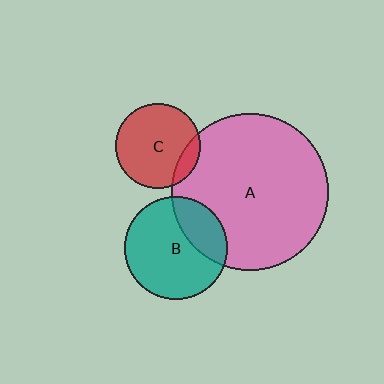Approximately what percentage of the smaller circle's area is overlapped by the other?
Approximately 30%.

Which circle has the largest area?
Circle A (pink).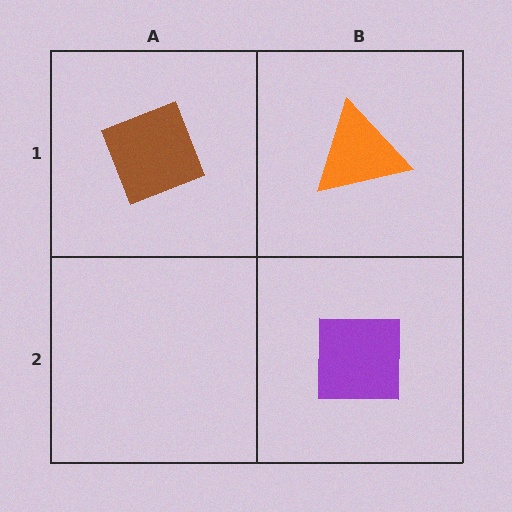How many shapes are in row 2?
1 shape.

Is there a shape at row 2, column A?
No, that cell is empty.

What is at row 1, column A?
A brown diamond.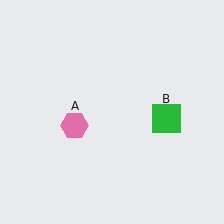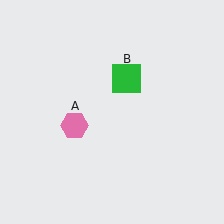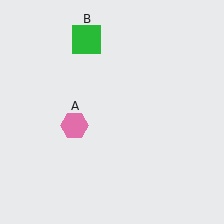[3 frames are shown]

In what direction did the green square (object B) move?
The green square (object B) moved up and to the left.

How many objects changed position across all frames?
1 object changed position: green square (object B).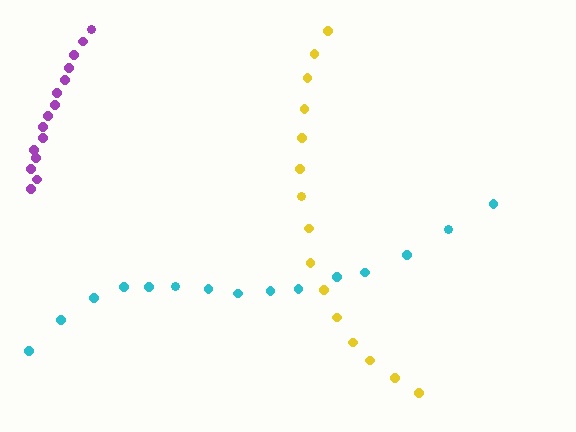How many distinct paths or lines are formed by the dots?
There are 3 distinct paths.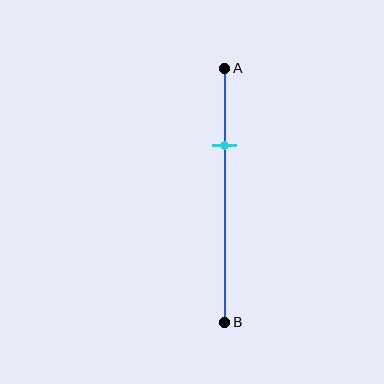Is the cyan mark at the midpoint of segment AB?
No, the mark is at about 30% from A, not at the 50% midpoint.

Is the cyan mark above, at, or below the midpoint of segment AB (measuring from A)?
The cyan mark is above the midpoint of segment AB.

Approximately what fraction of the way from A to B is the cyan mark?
The cyan mark is approximately 30% of the way from A to B.